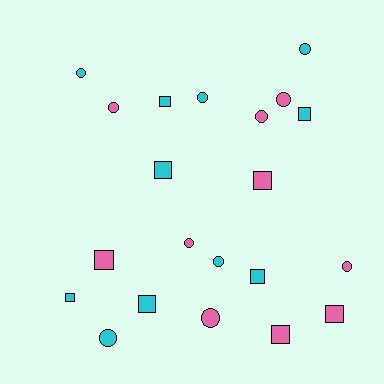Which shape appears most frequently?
Circle, with 11 objects.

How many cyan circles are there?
There are 5 cyan circles.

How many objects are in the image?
There are 21 objects.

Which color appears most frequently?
Cyan, with 11 objects.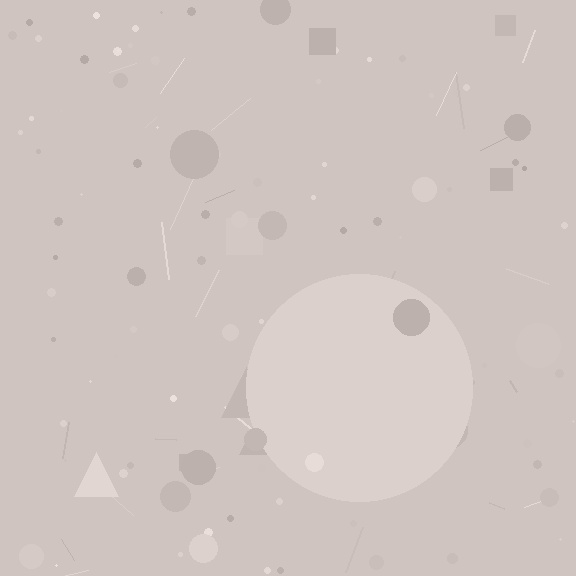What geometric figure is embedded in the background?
A circle is embedded in the background.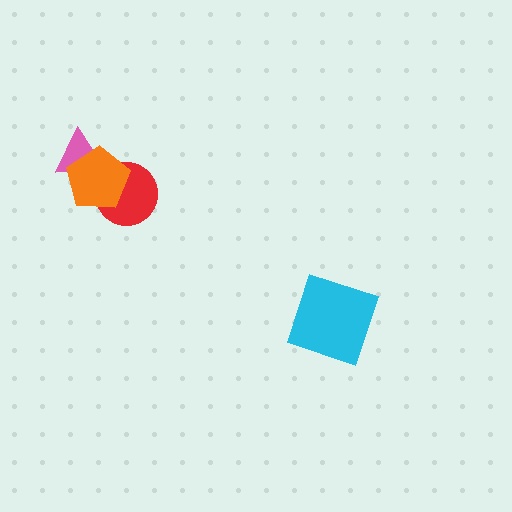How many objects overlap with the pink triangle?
1 object overlaps with the pink triangle.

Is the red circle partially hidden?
Yes, it is partially covered by another shape.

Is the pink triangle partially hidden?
Yes, it is partially covered by another shape.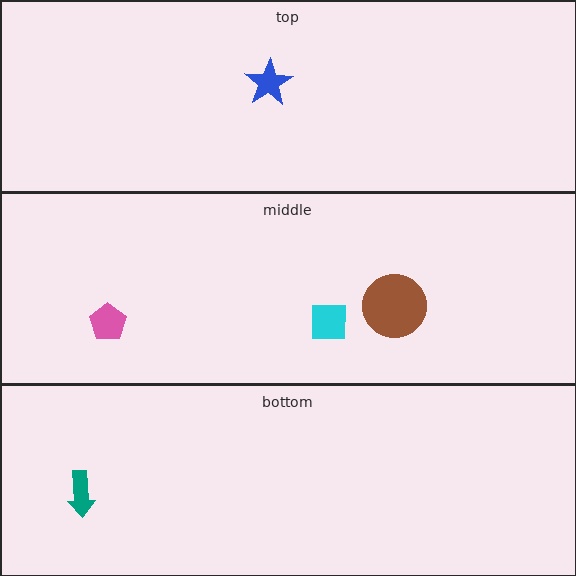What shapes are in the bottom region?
The teal arrow.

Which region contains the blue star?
The top region.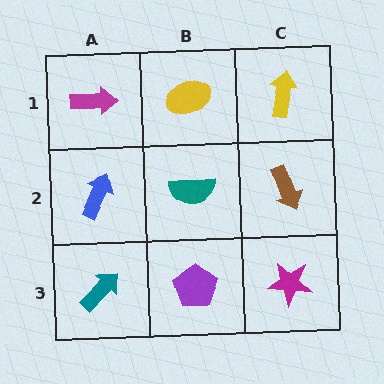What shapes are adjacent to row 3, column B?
A teal semicircle (row 2, column B), a teal arrow (row 3, column A), a magenta star (row 3, column C).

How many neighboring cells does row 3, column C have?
2.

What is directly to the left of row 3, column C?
A purple pentagon.